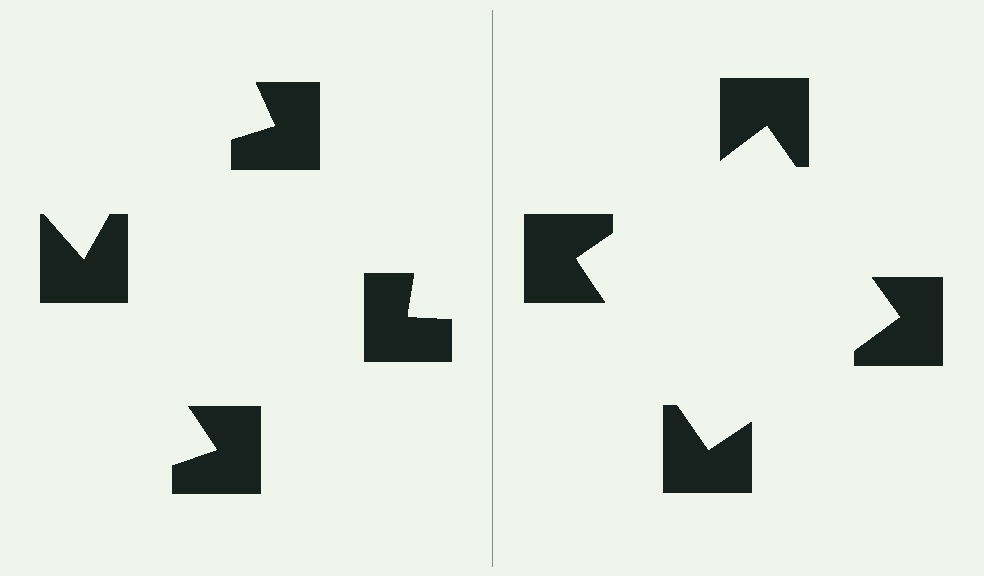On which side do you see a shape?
An illusory square appears on the right side. On the left side the wedge cuts are rotated, so no coherent shape forms.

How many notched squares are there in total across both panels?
8 — 4 on each side.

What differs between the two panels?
The notched squares are positioned identically on both sides; only the wedge orientations differ. On the right they align to a square; on the left they are misaligned.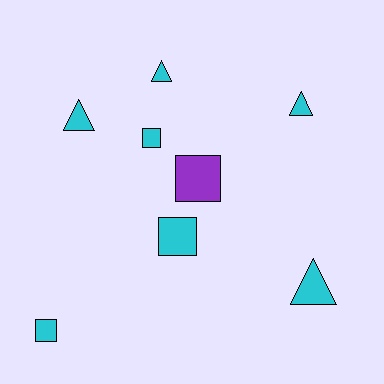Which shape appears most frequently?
Square, with 4 objects.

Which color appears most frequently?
Cyan, with 7 objects.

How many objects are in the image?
There are 8 objects.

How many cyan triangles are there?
There are 4 cyan triangles.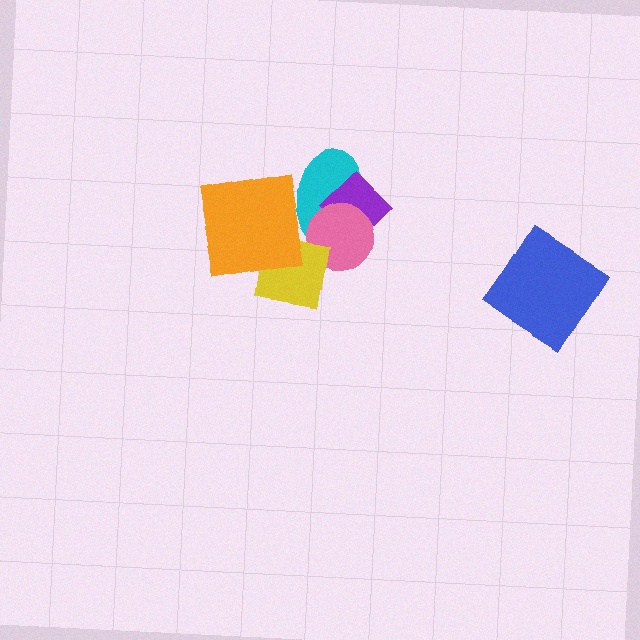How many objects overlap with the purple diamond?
2 objects overlap with the purple diamond.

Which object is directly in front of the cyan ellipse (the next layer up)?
The purple diamond is directly in front of the cyan ellipse.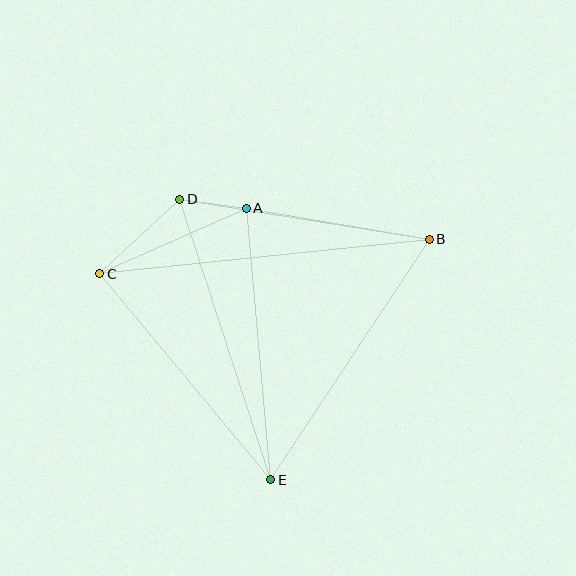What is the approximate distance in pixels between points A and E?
The distance between A and E is approximately 273 pixels.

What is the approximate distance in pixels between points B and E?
The distance between B and E is approximately 288 pixels.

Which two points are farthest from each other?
Points B and C are farthest from each other.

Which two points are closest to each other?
Points A and D are closest to each other.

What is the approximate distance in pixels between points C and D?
The distance between C and D is approximately 109 pixels.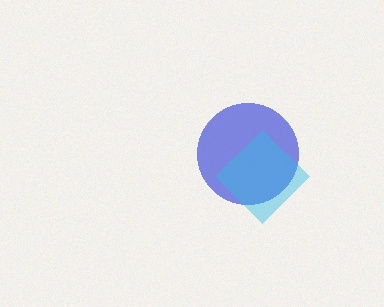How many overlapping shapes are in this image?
There are 2 overlapping shapes in the image.